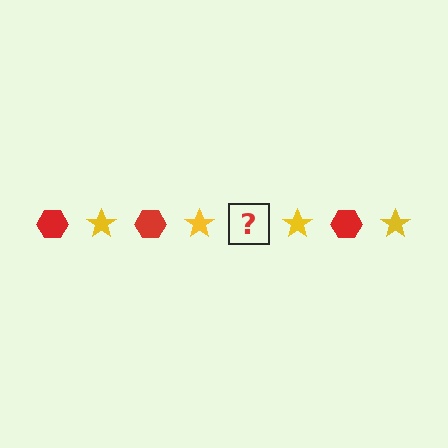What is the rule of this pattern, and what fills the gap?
The rule is that the pattern alternates between red hexagon and yellow star. The gap should be filled with a red hexagon.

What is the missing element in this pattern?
The missing element is a red hexagon.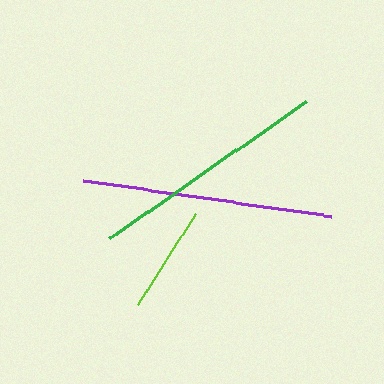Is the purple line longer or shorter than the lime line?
The purple line is longer than the lime line.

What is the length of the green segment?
The green segment is approximately 240 pixels long.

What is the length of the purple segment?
The purple segment is approximately 249 pixels long.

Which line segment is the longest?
The purple line is the longest at approximately 249 pixels.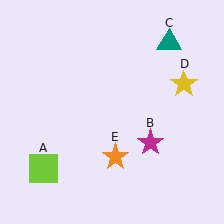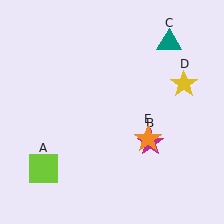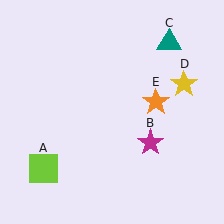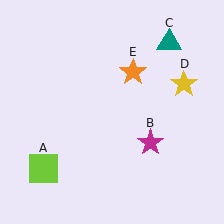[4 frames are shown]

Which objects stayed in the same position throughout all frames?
Lime square (object A) and magenta star (object B) and teal triangle (object C) and yellow star (object D) remained stationary.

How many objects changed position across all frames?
1 object changed position: orange star (object E).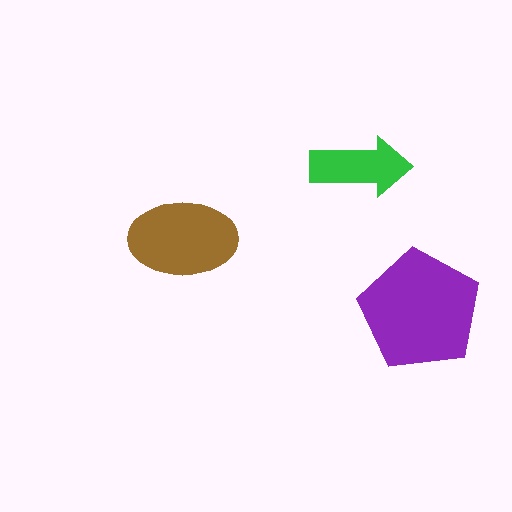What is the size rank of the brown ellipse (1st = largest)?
2nd.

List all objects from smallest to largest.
The green arrow, the brown ellipse, the purple pentagon.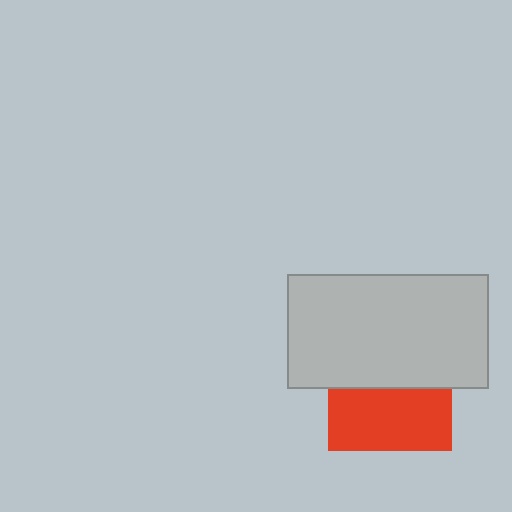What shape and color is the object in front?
The object in front is a light gray rectangle.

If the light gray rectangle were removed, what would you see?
You would see the complete red square.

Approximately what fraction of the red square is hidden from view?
Roughly 50% of the red square is hidden behind the light gray rectangle.